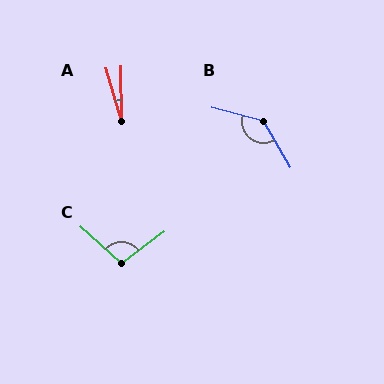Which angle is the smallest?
A, at approximately 16 degrees.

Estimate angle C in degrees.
Approximately 102 degrees.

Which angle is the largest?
B, at approximately 135 degrees.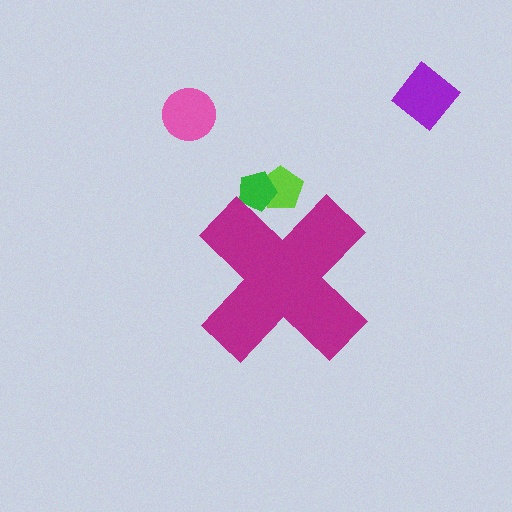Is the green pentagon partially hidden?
Yes, the green pentagon is partially hidden behind the magenta cross.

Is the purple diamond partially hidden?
No, the purple diamond is fully visible.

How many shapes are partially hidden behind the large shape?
2 shapes are partially hidden.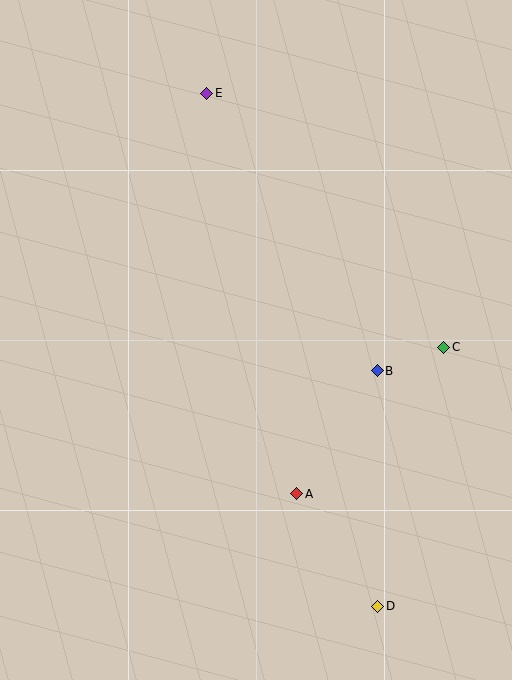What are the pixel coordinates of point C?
Point C is at (444, 347).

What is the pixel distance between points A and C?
The distance between A and C is 208 pixels.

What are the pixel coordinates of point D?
Point D is at (378, 606).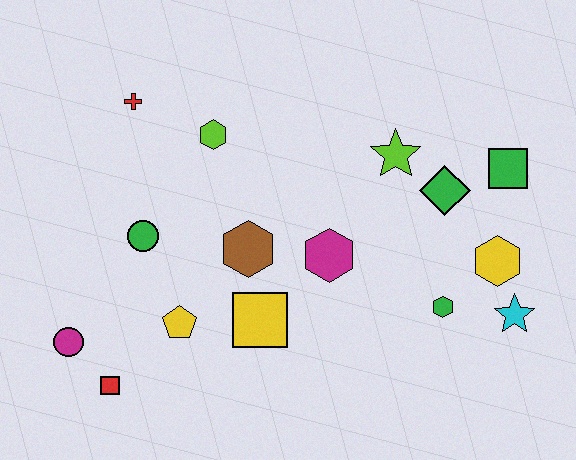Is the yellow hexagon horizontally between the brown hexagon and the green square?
Yes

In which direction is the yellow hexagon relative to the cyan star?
The yellow hexagon is above the cyan star.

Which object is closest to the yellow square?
The brown hexagon is closest to the yellow square.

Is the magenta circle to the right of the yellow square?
No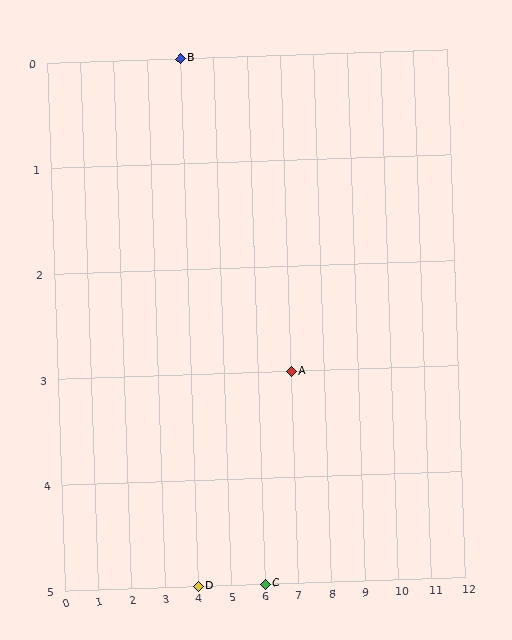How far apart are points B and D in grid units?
Points B and D are 5 rows apart.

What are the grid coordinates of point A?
Point A is at grid coordinates (7, 3).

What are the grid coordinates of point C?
Point C is at grid coordinates (6, 5).